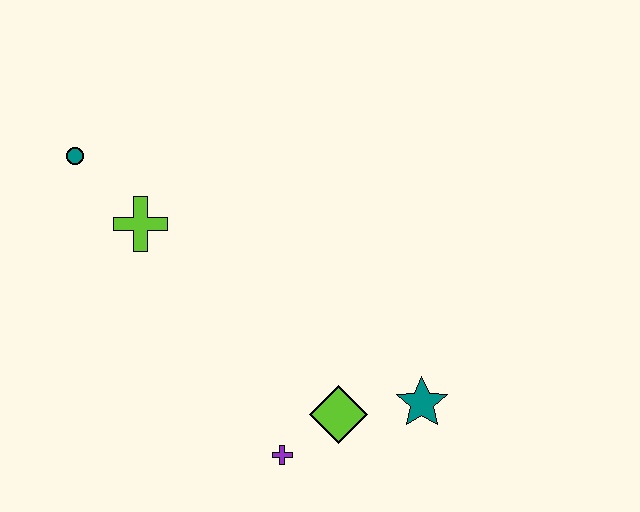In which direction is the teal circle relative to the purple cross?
The teal circle is above the purple cross.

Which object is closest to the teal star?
The lime diamond is closest to the teal star.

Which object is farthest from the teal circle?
The teal star is farthest from the teal circle.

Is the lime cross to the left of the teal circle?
No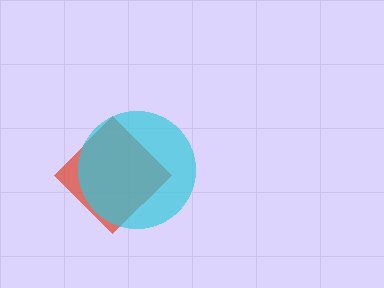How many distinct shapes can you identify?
There are 2 distinct shapes: a red diamond, a cyan circle.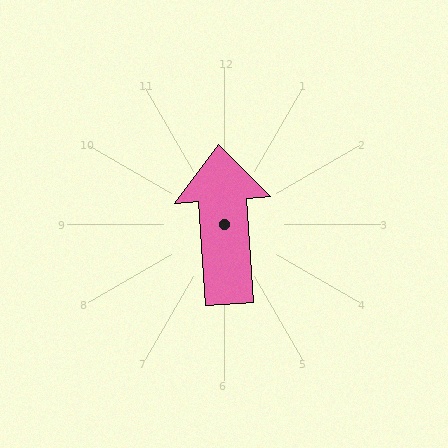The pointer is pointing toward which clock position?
Roughly 12 o'clock.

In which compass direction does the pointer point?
North.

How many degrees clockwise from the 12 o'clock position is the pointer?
Approximately 356 degrees.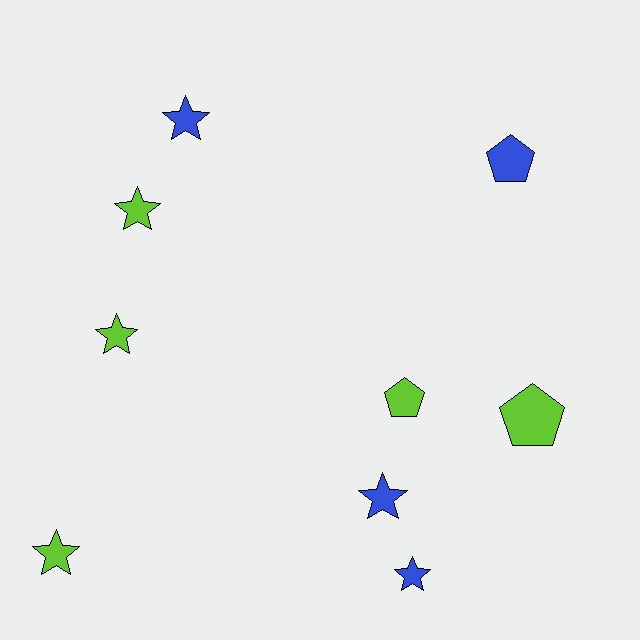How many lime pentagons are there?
There are 2 lime pentagons.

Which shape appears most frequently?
Star, with 6 objects.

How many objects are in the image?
There are 9 objects.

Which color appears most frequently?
Lime, with 5 objects.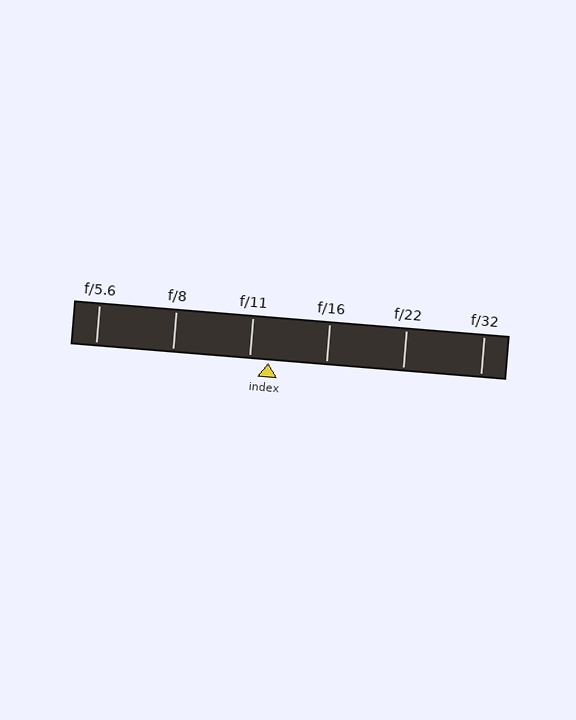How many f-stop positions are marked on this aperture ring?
There are 6 f-stop positions marked.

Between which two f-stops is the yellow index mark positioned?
The index mark is between f/11 and f/16.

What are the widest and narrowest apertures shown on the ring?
The widest aperture shown is f/5.6 and the narrowest is f/32.